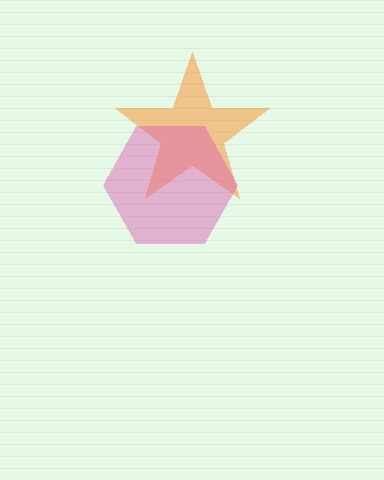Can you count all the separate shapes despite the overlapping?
Yes, there are 2 separate shapes.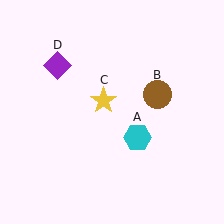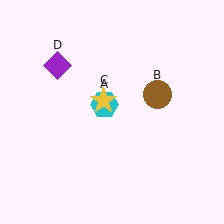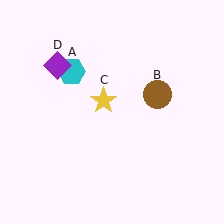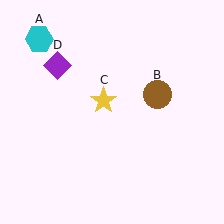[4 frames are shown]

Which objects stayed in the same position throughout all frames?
Brown circle (object B) and yellow star (object C) and purple diamond (object D) remained stationary.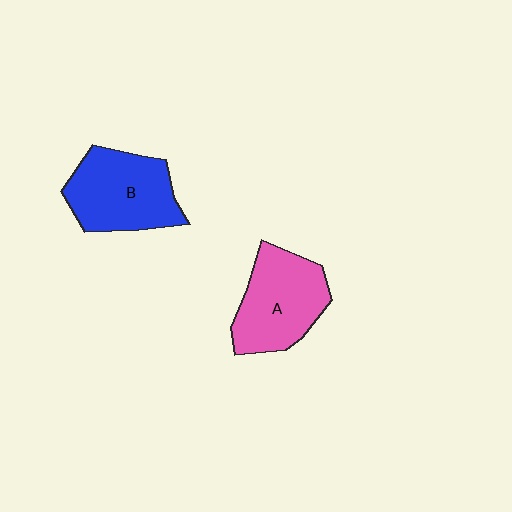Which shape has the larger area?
Shape B (blue).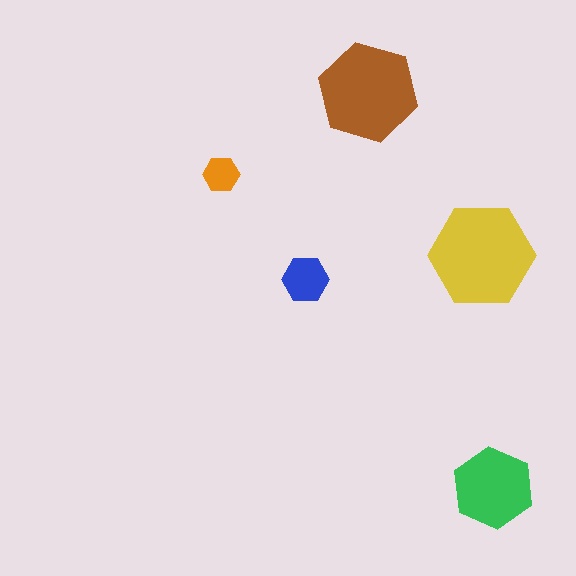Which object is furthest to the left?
The orange hexagon is leftmost.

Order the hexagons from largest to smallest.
the yellow one, the brown one, the green one, the blue one, the orange one.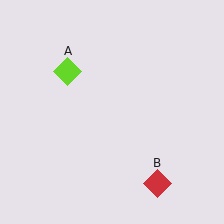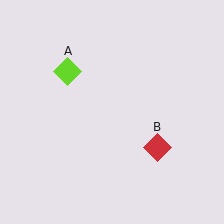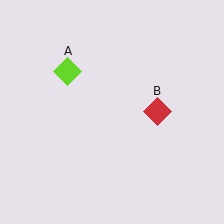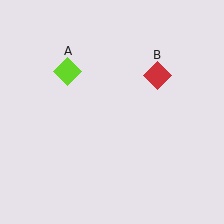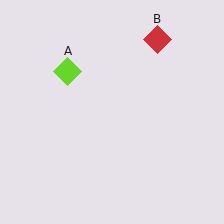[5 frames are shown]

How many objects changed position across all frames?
1 object changed position: red diamond (object B).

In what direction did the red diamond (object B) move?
The red diamond (object B) moved up.